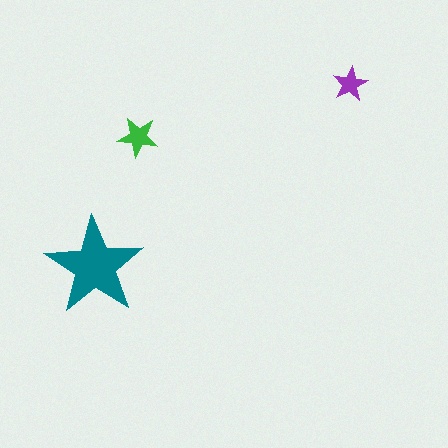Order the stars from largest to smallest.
the teal one, the green one, the purple one.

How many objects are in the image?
There are 3 objects in the image.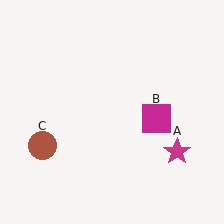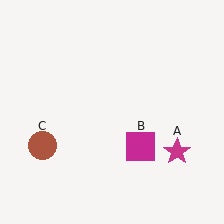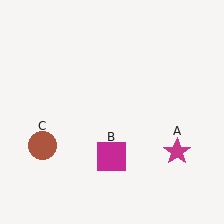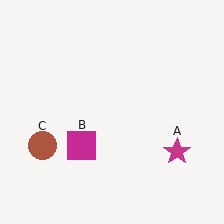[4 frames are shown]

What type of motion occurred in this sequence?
The magenta square (object B) rotated clockwise around the center of the scene.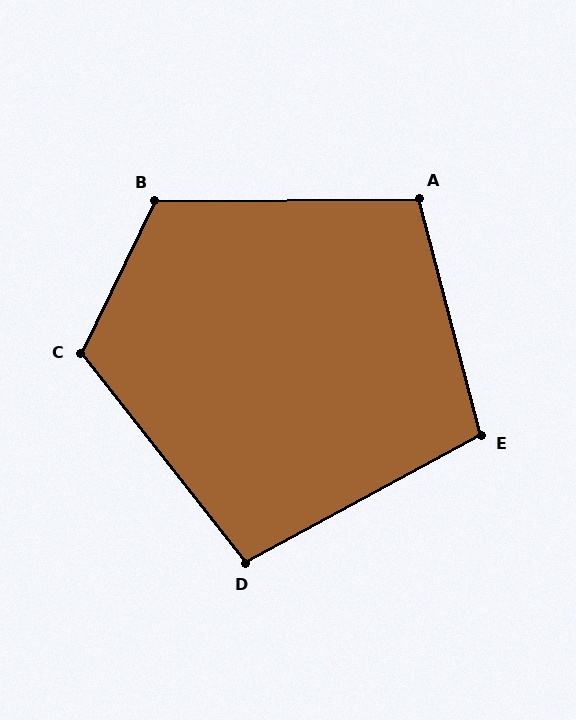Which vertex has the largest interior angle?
B, at approximately 116 degrees.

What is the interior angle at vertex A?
Approximately 104 degrees (obtuse).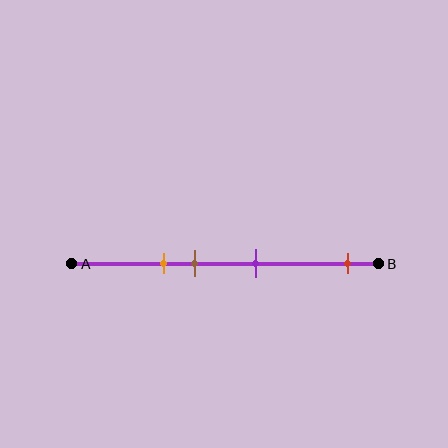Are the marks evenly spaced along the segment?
No, the marks are not evenly spaced.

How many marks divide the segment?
There are 4 marks dividing the segment.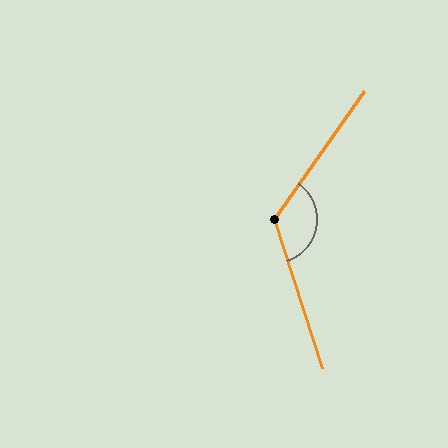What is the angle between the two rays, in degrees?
Approximately 127 degrees.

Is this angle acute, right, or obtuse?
It is obtuse.